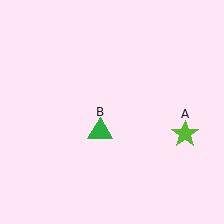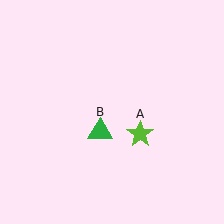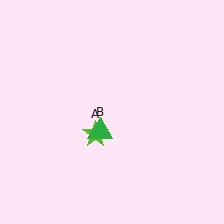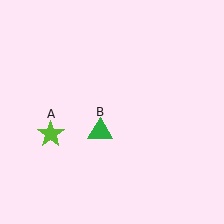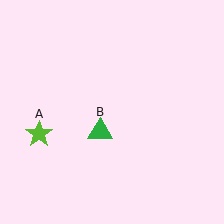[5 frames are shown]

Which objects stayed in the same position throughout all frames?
Green triangle (object B) remained stationary.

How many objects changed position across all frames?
1 object changed position: lime star (object A).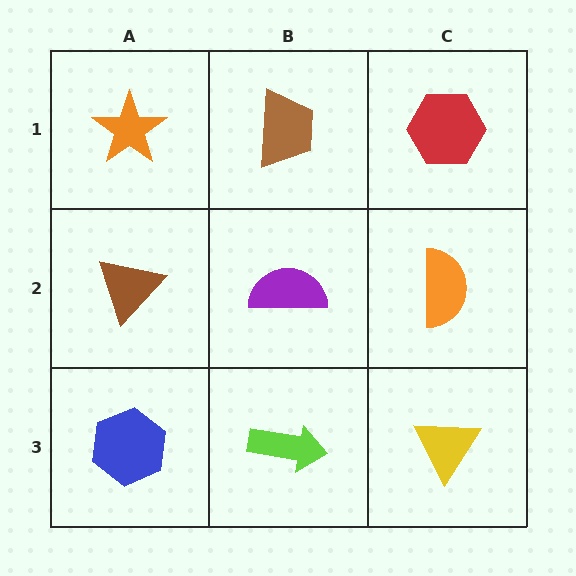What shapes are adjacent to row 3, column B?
A purple semicircle (row 2, column B), a blue hexagon (row 3, column A), a yellow triangle (row 3, column C).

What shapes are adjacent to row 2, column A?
An orange star (row 1, column A), a blue hexagon (row 3, column A), a purple semicircle (row 2, column B).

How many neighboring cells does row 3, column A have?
2.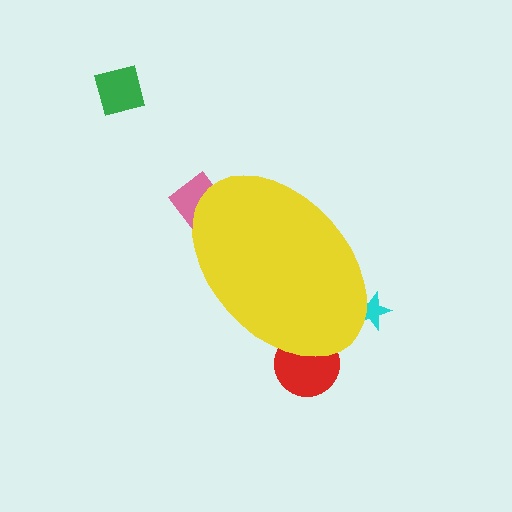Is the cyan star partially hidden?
Yes, the cyan star is partially hidden behind the yellow ellipse.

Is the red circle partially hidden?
Yes, the red circle is partially hidden behind the yellow ellipse.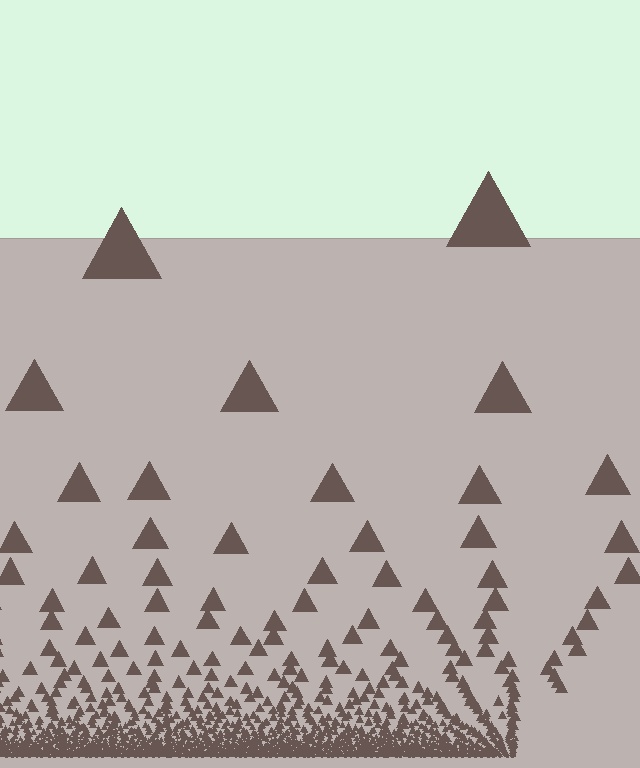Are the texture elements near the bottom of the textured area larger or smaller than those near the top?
Smaller. The gradient is inverted — elements near the bottom are smaller and denser.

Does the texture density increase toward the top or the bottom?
Density increases toward the bottom.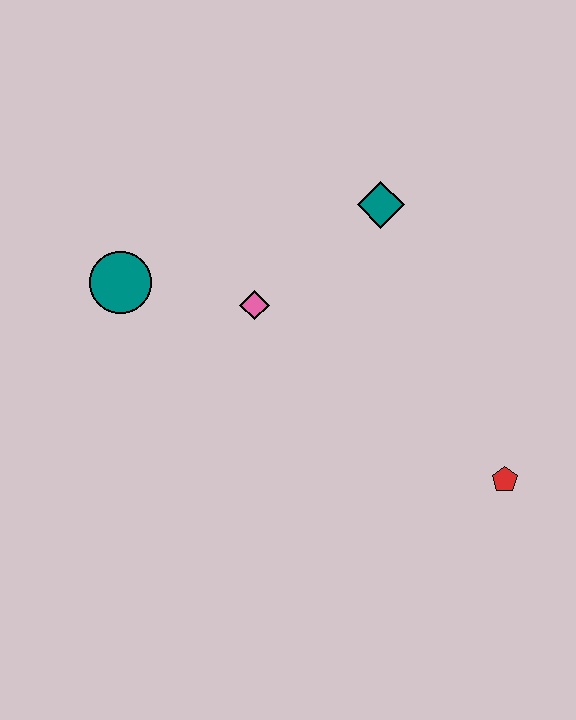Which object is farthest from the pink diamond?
The red pentagon is farthest from the pink diamond.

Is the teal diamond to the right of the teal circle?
Yes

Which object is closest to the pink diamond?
The teal circle is closest to the pink diamond.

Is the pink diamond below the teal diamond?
Yes